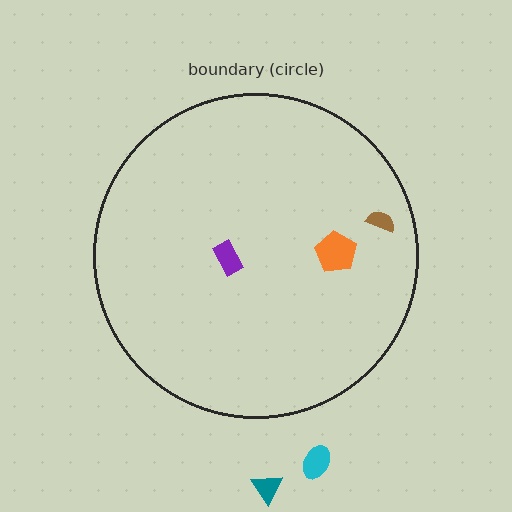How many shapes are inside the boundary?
3 inside, 2 outside.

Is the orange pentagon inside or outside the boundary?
Inside.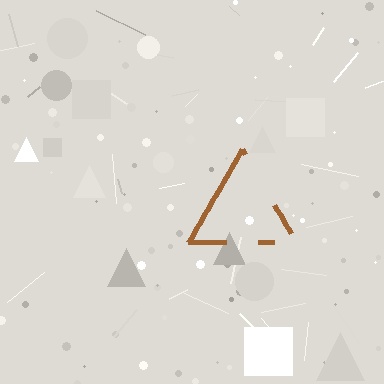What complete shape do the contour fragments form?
The contour fragments form a triangle.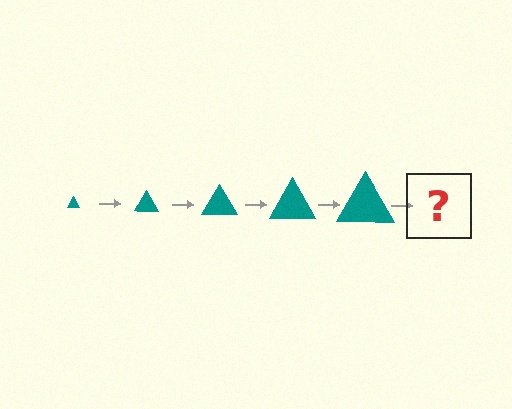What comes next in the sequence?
The next element should be a teal triangle, larger than the previous one.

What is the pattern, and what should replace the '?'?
The pattern is that the triangle gets progressively larger each step. The '?' should be a teal triangle, larger than the previous one.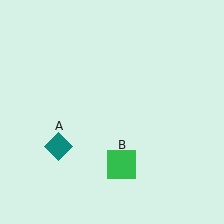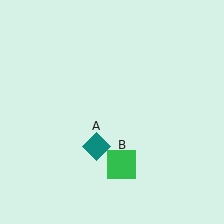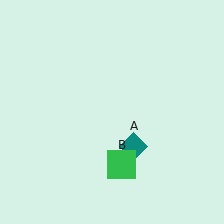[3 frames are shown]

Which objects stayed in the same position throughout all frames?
Green square (object B) remained stationary.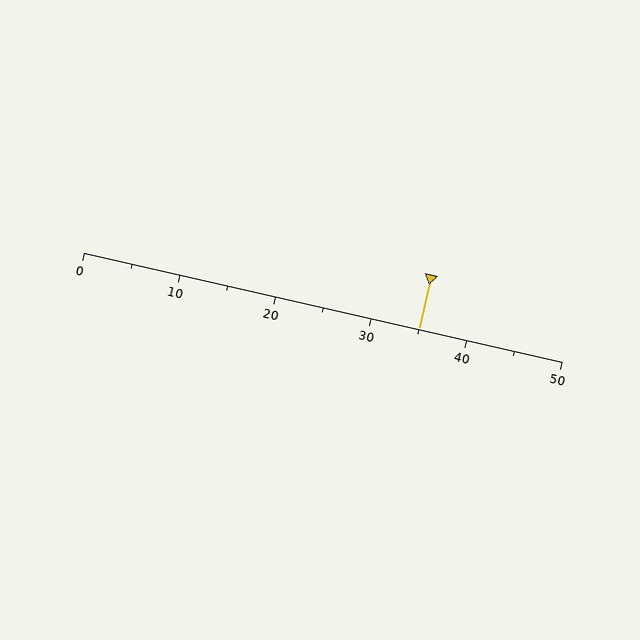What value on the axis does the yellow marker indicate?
The marker indicates approximately 35.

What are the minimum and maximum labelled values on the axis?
The axis runs from 0 to 50.